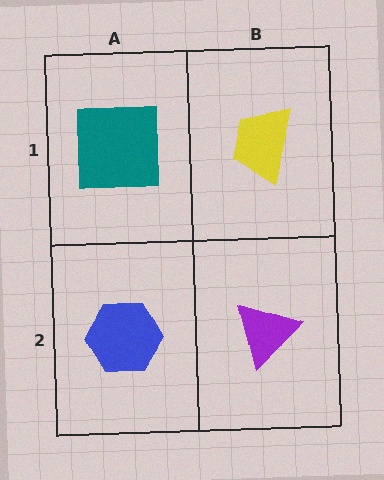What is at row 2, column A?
A blue hexagon.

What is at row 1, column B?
A yellow trapezoid.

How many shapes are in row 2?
2 shapes.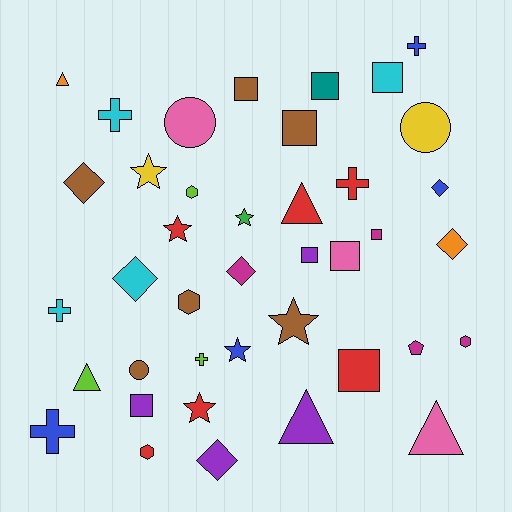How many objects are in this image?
There are 40 objects.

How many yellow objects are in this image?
There are 2 yellow objects.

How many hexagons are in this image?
There are 4 hexagons.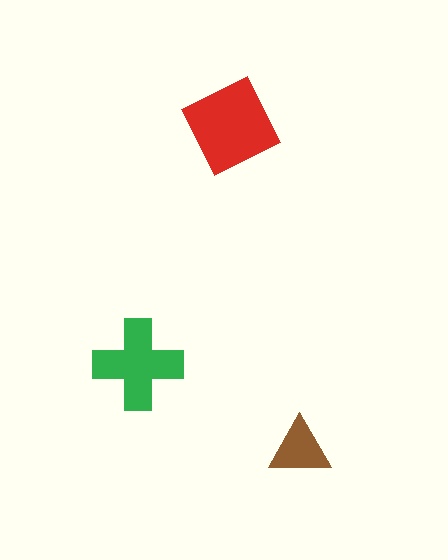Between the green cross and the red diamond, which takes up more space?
The red diamond.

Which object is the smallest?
The brown triangle.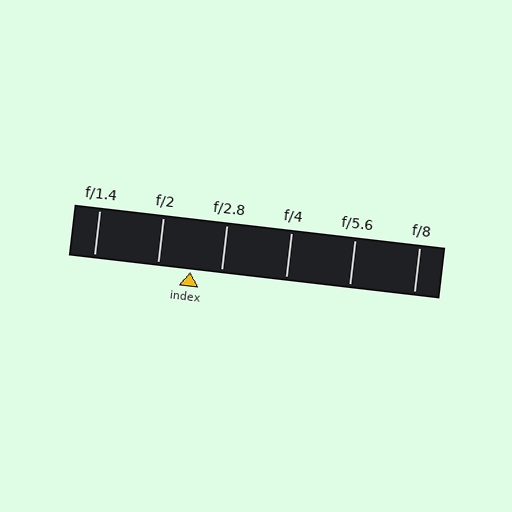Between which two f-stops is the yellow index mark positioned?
The index mark is between f/2 and f/2.8.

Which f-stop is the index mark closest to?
The index mark is closest to f/2.8.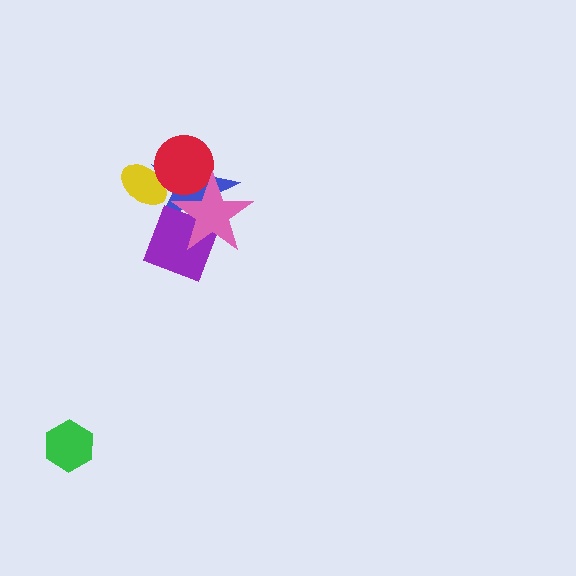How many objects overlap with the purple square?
2 objects overlap with the purple square.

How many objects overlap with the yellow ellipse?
2 objects overlap with the yellow ellipse.